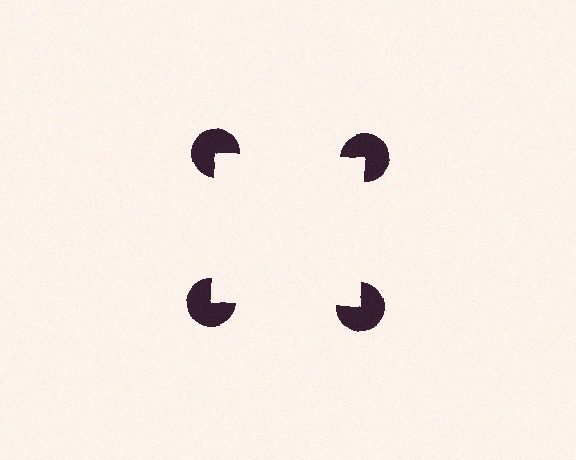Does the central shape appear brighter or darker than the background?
It typically appears slightly brighter than the background, even though no actual brightness change is drawn.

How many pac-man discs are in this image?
There are 4 — one at each vertex of the illusory square.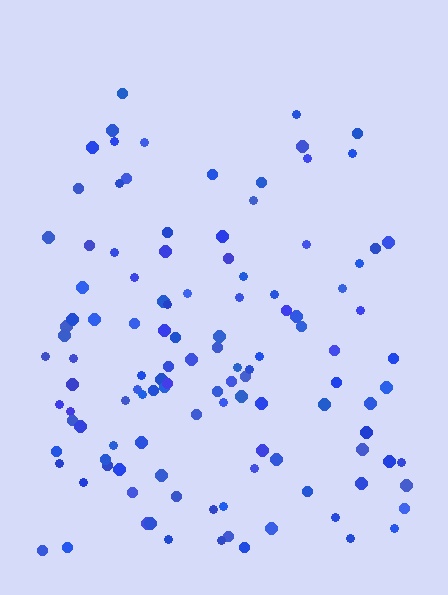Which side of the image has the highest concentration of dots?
The bottom.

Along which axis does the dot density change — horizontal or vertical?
Vertical.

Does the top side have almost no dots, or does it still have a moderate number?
Still a moderate number, just noticeably fewer than the bottom.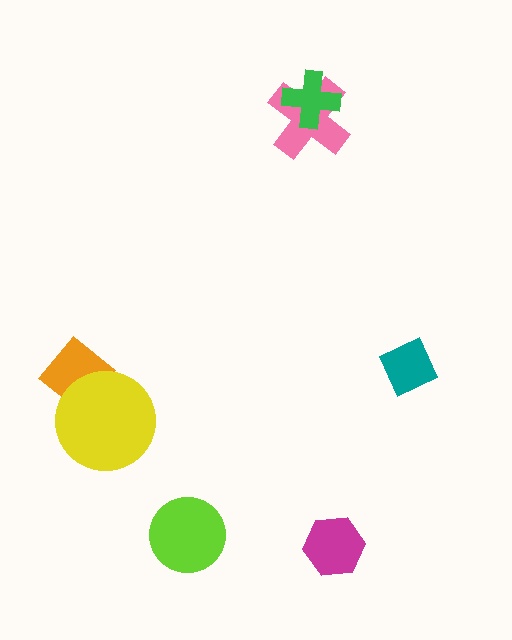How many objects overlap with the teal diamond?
0 objects overlap with the teal diamond.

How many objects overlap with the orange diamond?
1 object overlaps with the orange diamond.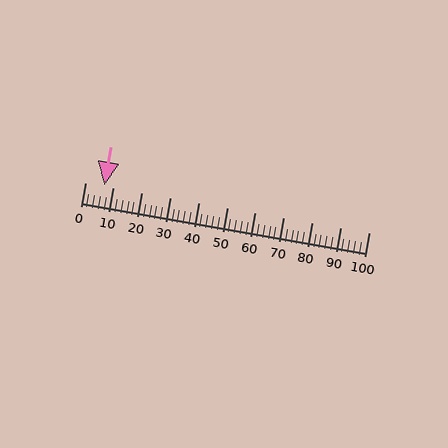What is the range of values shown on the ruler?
The ruler shows values from 0 to 100.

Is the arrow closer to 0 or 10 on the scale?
The arrow is closer to 10.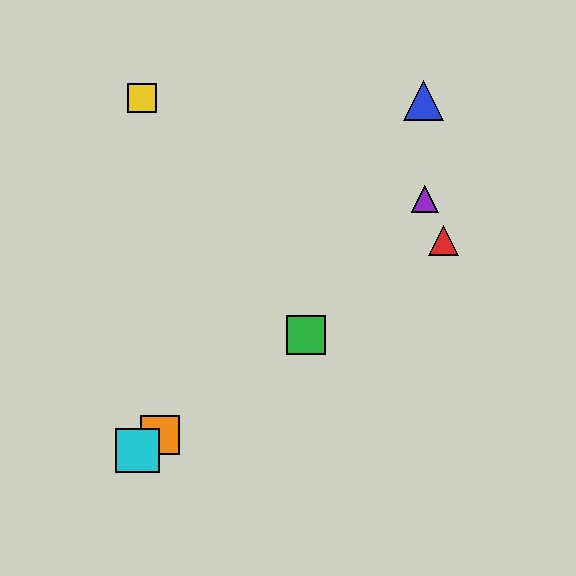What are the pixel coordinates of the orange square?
The orange square is at (160, 435).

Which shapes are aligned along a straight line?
The red triangle, the green square, the orange square, the cyan square are aligned along a straight line.